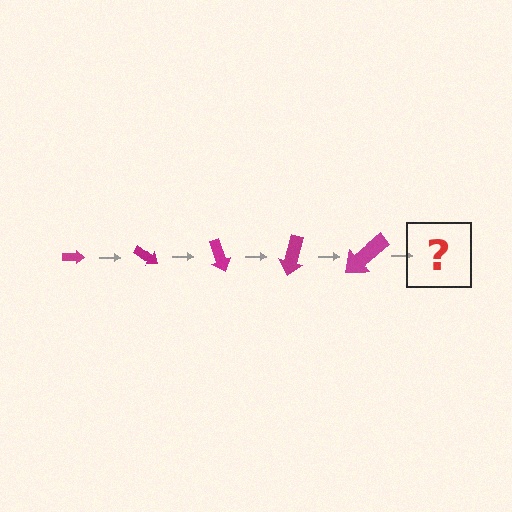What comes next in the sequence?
The next element should be an arrow, larger than the previous one and rotated 175 degrees from the start.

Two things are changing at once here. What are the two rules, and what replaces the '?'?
The two rules are that the arrow grows larger each step and it rotates 35 degrees each step. The '?' should be an arrow, larger than the previous one and rotated 175 degrees from the start.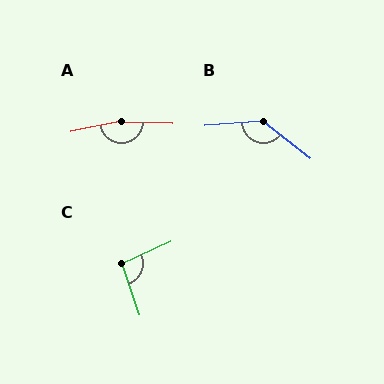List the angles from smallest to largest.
C (95°), B (137°), A (167°).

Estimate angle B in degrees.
Approximately 137 degrees.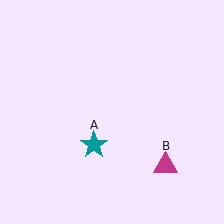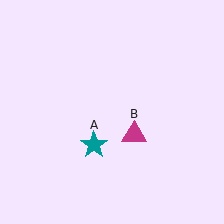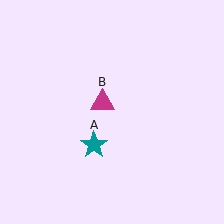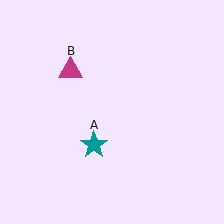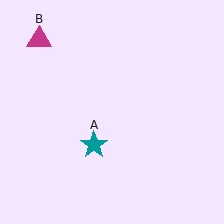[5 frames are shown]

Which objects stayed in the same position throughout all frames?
Teal star (object A) remained stationary.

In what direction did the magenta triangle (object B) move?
The magenta triangle (object B) moved up and to the left.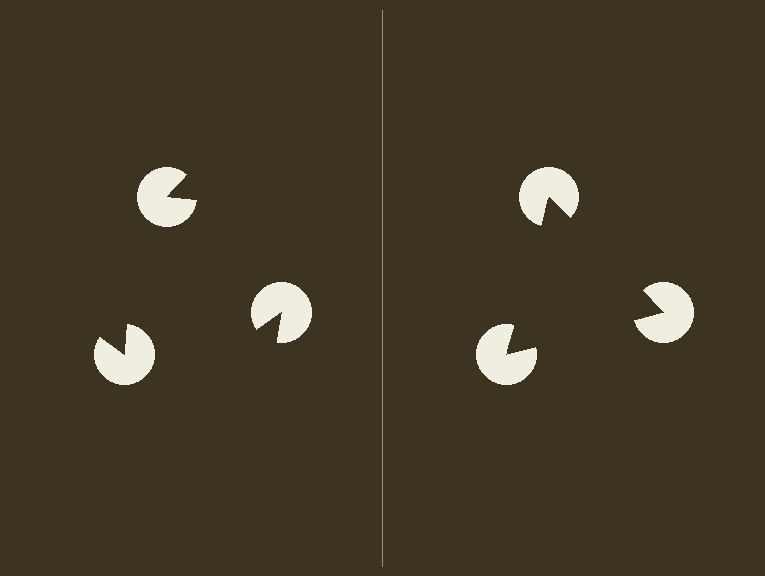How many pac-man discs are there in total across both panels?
6 — 3 on each side.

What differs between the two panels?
The pac-man discs are positioned identically on both sides; only the wedge orientations differ. On the right they align to a triangle; on the left they are misaligned.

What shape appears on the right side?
An illusory triangle.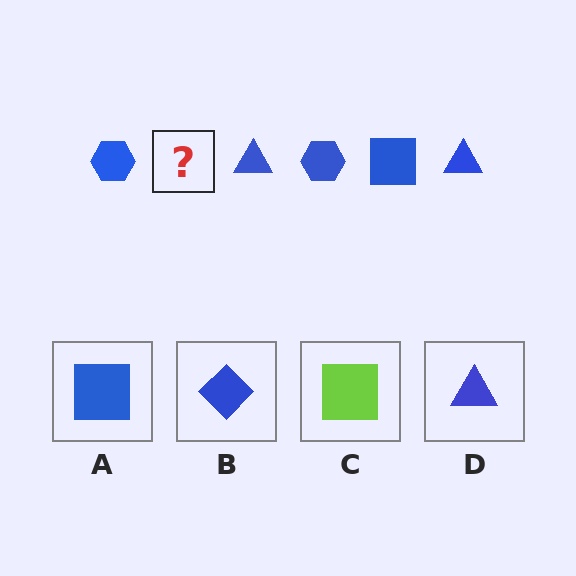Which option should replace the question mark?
Option A.